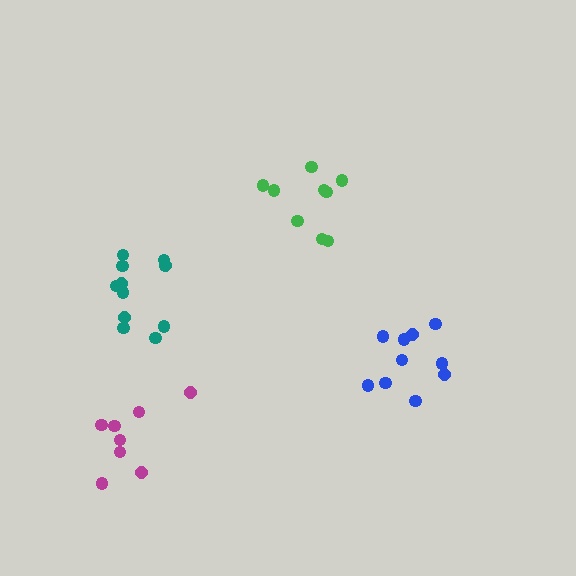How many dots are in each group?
Group 1: 8 dots, Group 2: 9 dots, Group 3: 12 dots, Group 4: 10 dots (39 total).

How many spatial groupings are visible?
There are 4 spatial groupings.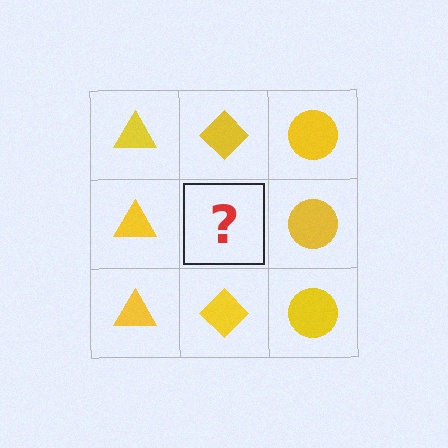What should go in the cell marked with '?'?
The missing cell should contain a yellow diamond.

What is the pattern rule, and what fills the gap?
The rule is that each column has a consistent shape. The gap should be filled with a yellow diamond.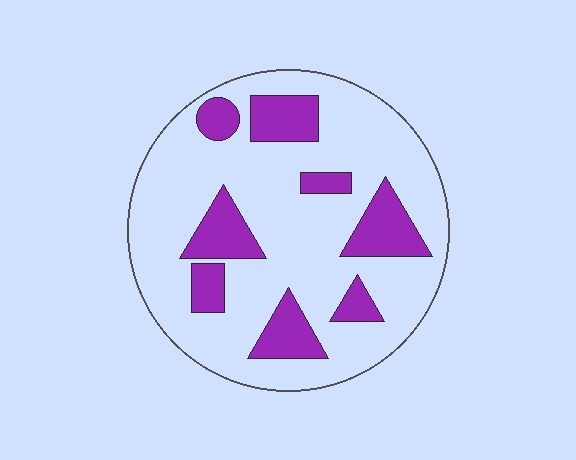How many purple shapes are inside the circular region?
8.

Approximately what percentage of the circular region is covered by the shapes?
Approximately 25%.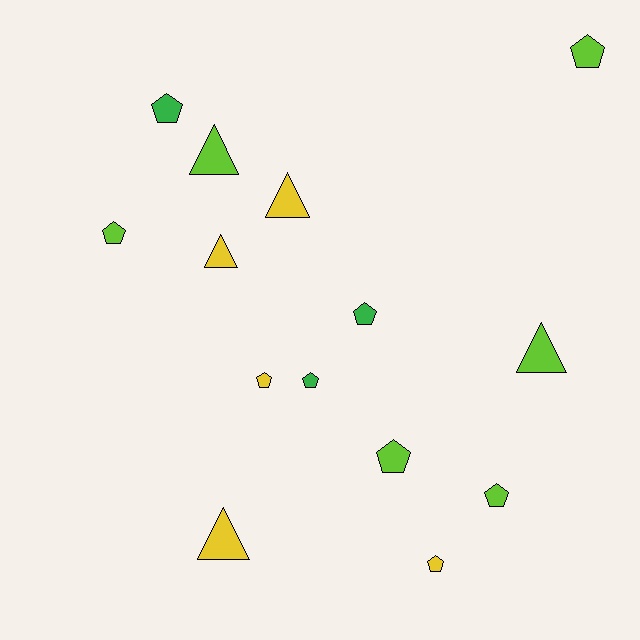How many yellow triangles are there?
There are 3 yellow triangles.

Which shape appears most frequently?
Pentagon, with 9 objects.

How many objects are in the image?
There are 14 objects.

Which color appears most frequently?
Lime, with 6 objects.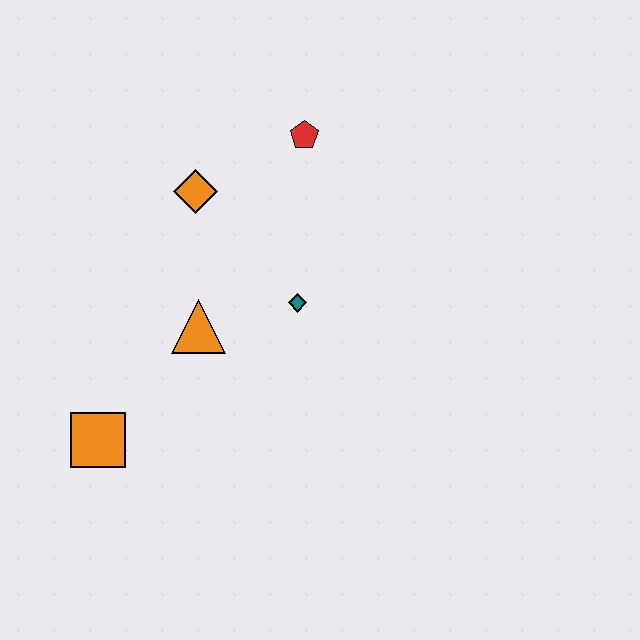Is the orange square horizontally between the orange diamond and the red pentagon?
No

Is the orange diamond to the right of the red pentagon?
No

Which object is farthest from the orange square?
The red pentagon is farthest from the orange square.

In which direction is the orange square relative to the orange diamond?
The orange square is below the orange diamond.